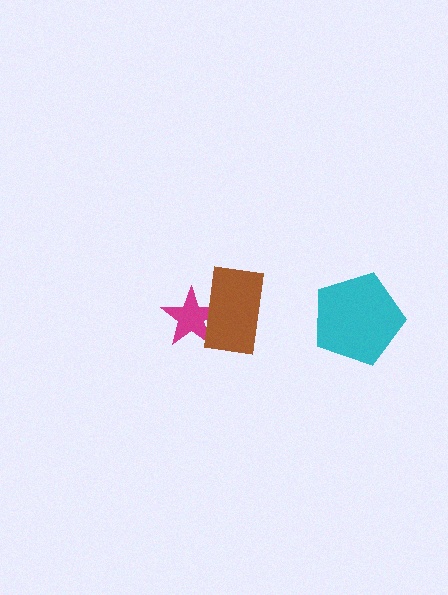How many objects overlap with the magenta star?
1 object overlaps with the magenta star.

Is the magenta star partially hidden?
Yes, it is partially covered by another shape.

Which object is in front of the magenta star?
The brown rectangle is in front of the magenta star.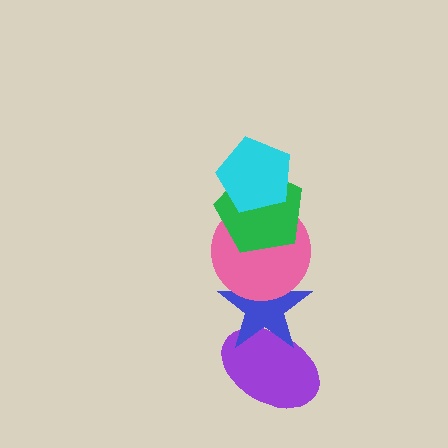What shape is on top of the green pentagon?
The cyan pentagon is on top of the green pentagon.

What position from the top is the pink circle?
The pink circle is 3rd from the top.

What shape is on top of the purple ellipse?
The blue star is on top of the purple ellipse.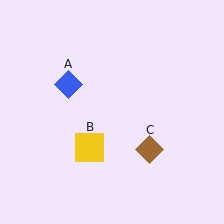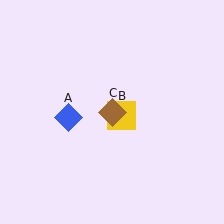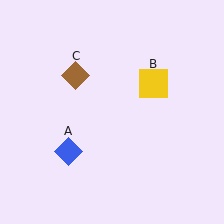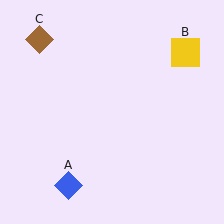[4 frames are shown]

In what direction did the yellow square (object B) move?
The yellow square (object B) moved up and to the right.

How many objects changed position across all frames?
3 objects changed position: blue diamond (object A), yellow square (object B), brown diamond (object C).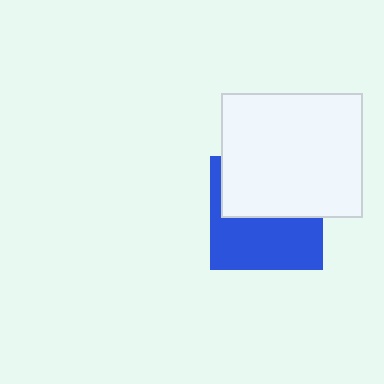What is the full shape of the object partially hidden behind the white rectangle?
The partially hidden object is a blue square.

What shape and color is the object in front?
The object in front is a white rectangle.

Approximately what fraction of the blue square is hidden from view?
Roughly 49% of the blue square is hidden behind the white rectangle.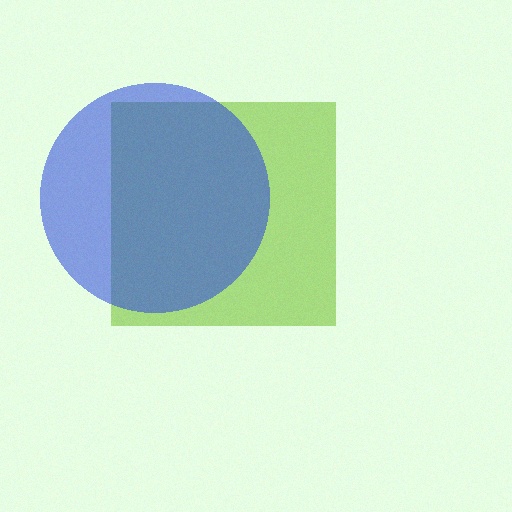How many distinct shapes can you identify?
There are 2 distinct shapes: a lime square, a blue circle.